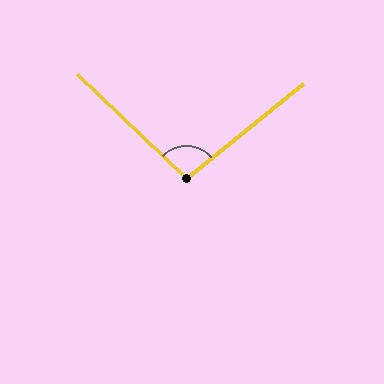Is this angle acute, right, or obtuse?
It is obtuse.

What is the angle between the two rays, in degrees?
Approximately 98 degrees.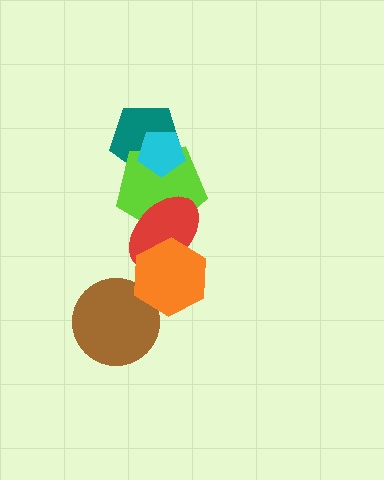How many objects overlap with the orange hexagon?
2 objects overlap with the orange hexagon.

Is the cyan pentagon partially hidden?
No, no other shape covers it.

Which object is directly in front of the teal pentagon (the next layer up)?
The lime pentagon is directly in front of the teal pentagon.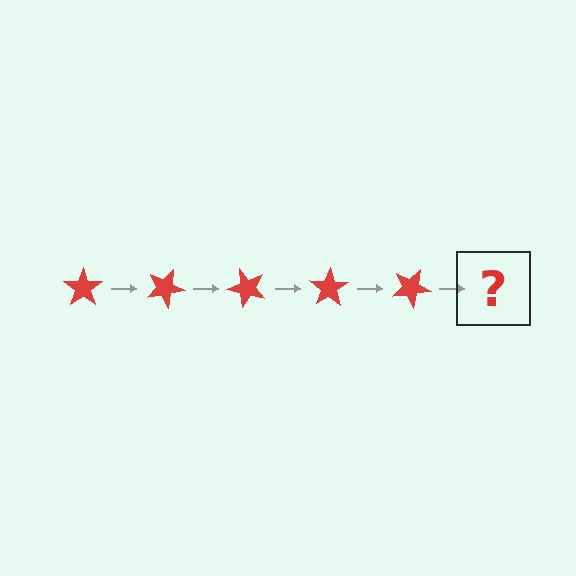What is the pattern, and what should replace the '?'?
The pattern is that the star rotates 25 degrees each step. The '?' should be a red star rotated 125 degrees.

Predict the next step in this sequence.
The next step is a red star rotated 125 degrees.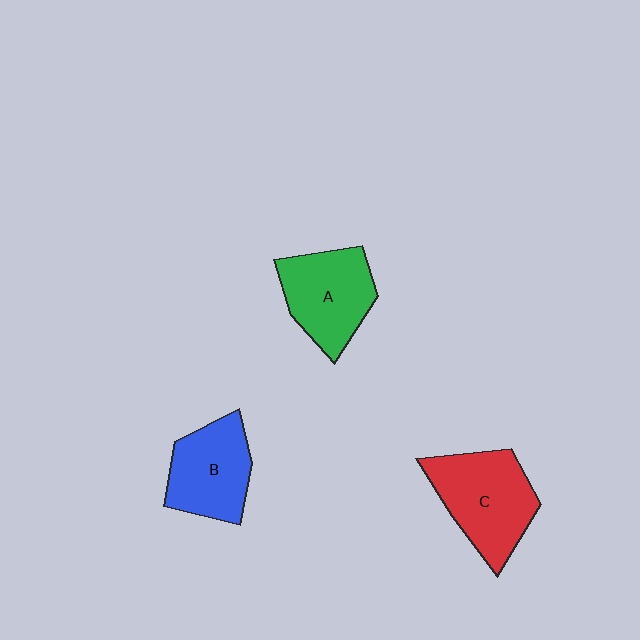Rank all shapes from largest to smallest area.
From largest to smallest: C (red), A (green), B (blue).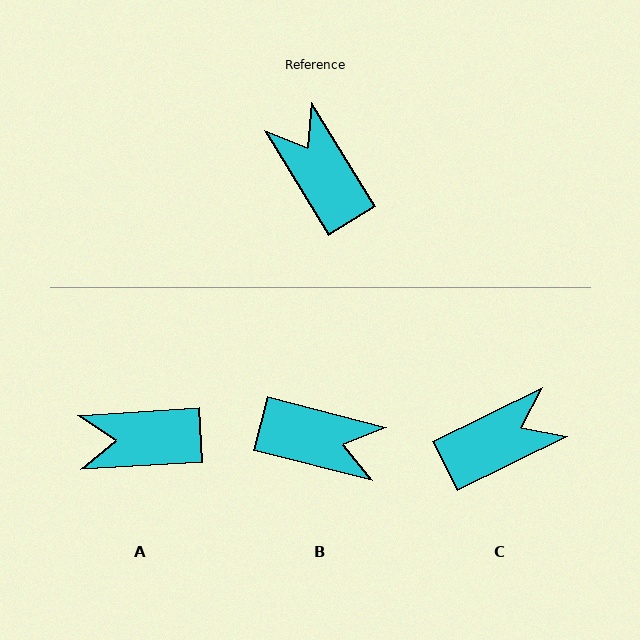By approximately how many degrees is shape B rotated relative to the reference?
Approximately 136 degrees clockwise.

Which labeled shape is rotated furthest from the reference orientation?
B, about 136 degrees away.